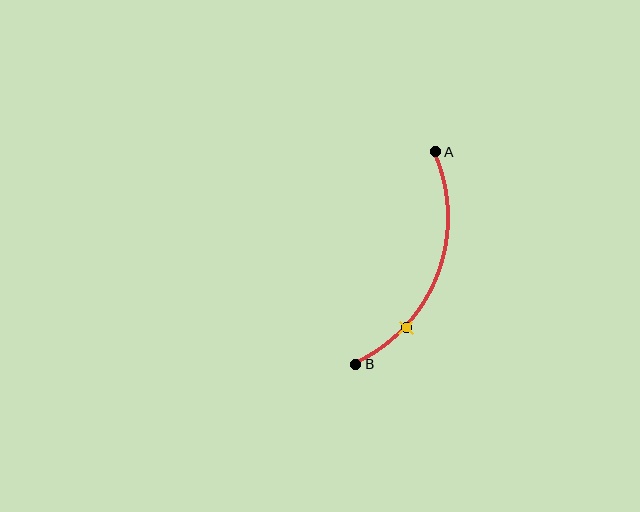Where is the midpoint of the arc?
The arc midpoint is the point on the curve farthest from the straight line joining A and B. It sits to the right of that line.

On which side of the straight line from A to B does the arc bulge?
The arc bulges to the right of the straight line connecting A and B.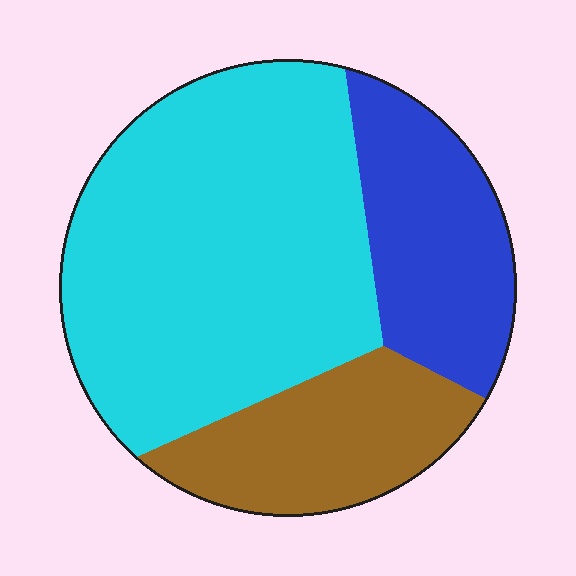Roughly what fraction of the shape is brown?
Brown covers around 20% of the shape.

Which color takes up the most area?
Cyan, at roughly 55%.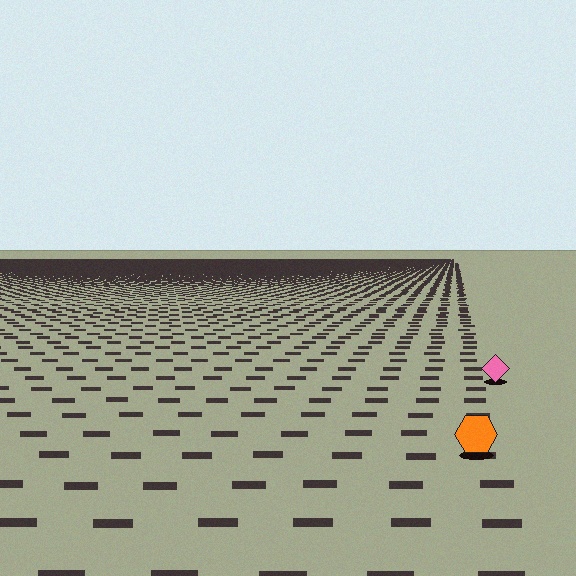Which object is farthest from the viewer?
The pink diamond is farthest from the viewer. It appears smaller and the ground texture around it is denser.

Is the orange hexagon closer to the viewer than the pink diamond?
Yes. The orange hexagon is closer — you can tell from the texture gradient: the ground texture is coarser near it.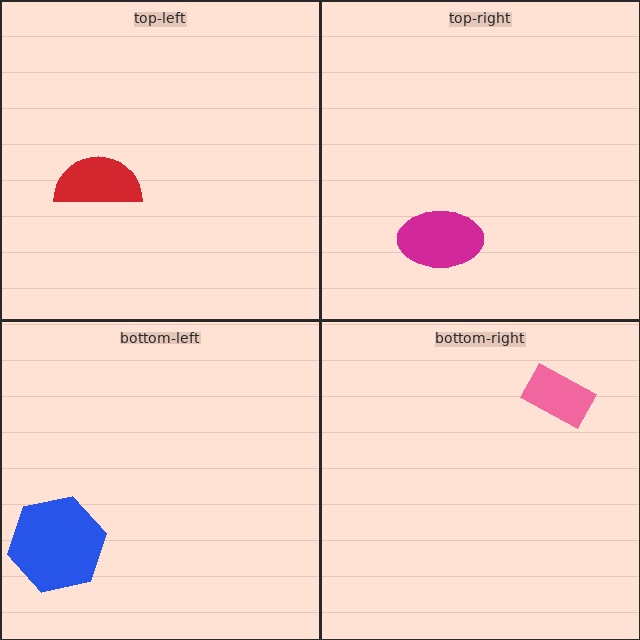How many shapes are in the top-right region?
1.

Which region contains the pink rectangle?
The bottom-right region.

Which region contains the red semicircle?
The top-left region.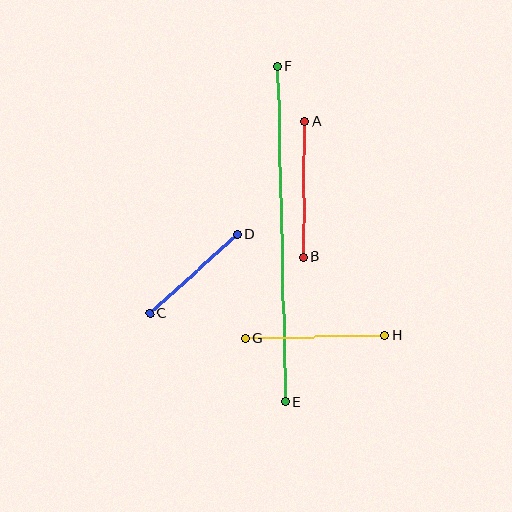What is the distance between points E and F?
The distance is approximately 335 pixels.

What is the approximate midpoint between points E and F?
The midpoint is at approximately (282, 234) pixels.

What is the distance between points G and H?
The distance is approximately 140 pixels.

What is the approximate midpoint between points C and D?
The midpoint is at approximately (193, 274) pixels.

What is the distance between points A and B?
The distance is approximately 136 pixels.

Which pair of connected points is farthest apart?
Points E and F are farthest apart.